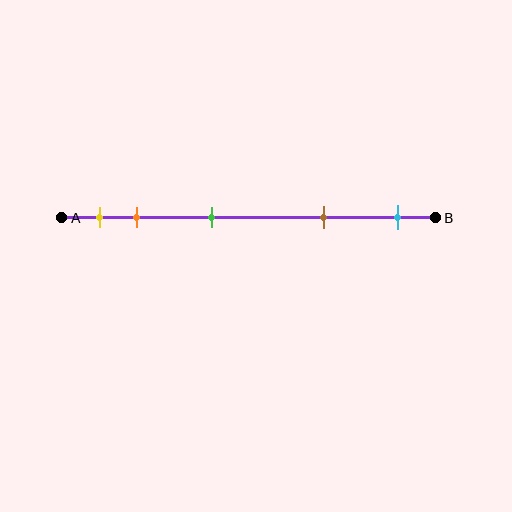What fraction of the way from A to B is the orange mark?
The orange mark is approximately 20% (0.2) of the way from A to B.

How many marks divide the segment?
There are 5 marks dividing the segment.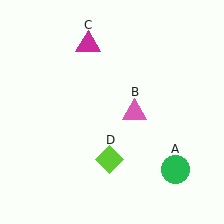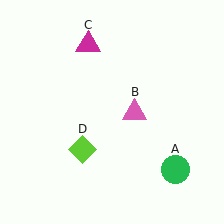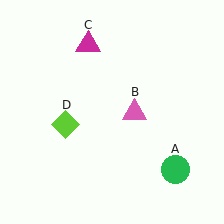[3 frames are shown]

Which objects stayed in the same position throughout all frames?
Green circle (object A) and pink triangle (object B) and magenta triangle (object C) remained stationary.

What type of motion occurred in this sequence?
The lime diamond (object D) rotated clockwise around the center of the scene.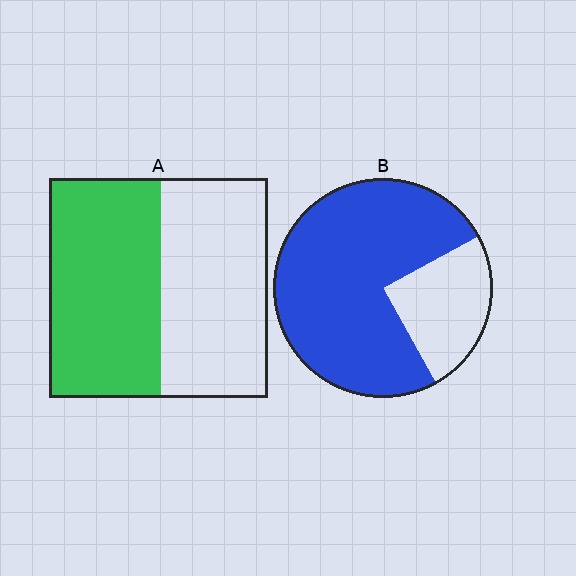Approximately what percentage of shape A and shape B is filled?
A is approximately 50% and B is approximately 75%.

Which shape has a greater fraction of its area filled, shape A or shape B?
Shape B.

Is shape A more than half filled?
Roughly half.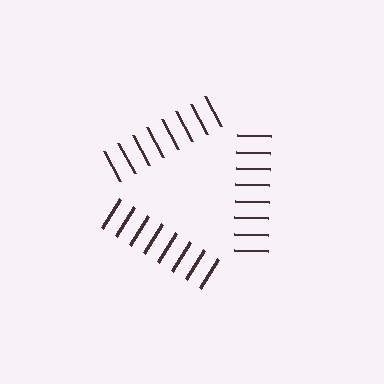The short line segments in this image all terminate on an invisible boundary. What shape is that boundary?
An illusory triangle — the line segments terminate on its edges but no continuous stroke is drawn.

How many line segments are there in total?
24 — 8 along each of the 3 edges.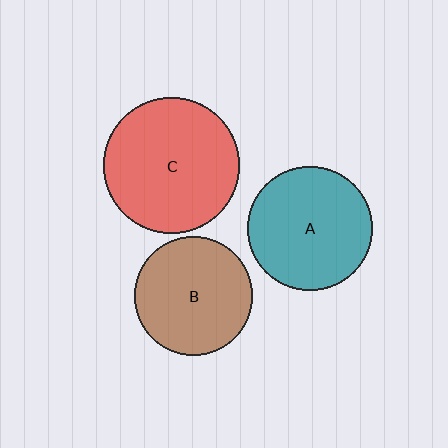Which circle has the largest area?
Circle C (red).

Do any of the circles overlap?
No, none of the circles overlap.